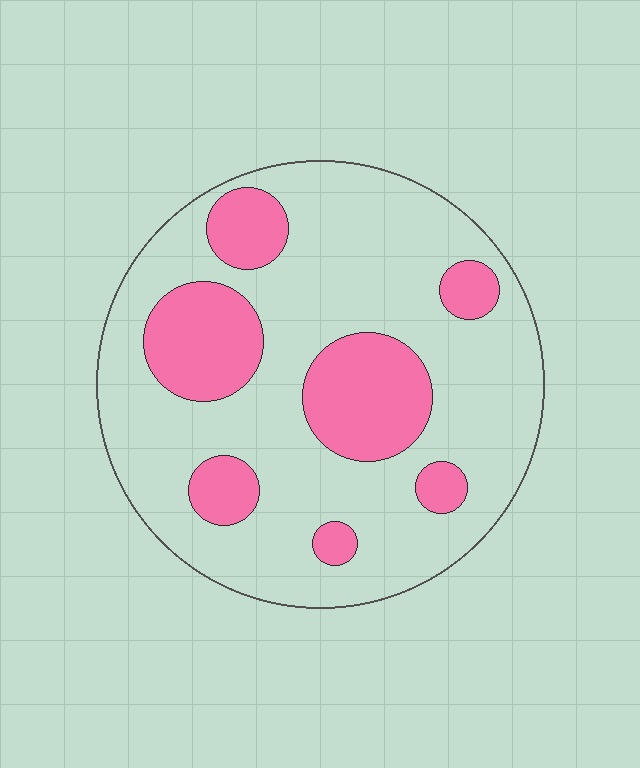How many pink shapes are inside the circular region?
7.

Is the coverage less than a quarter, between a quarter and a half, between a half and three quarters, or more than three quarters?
Between a quarter and a half.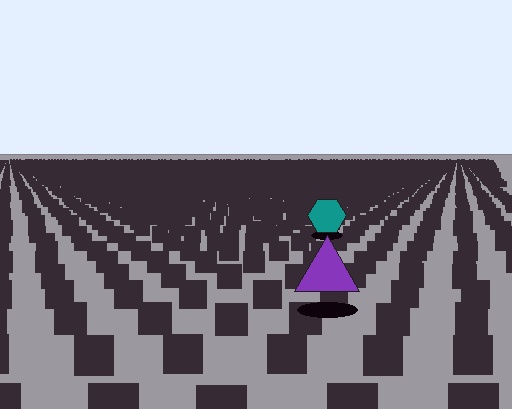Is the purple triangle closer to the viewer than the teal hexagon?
Yes. The purple triangle is closer — you can tell from the texture gradient: the ground texture is coarser near it.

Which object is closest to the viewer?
The purple triangle is closest. The texture marks near it are larger and more spread out.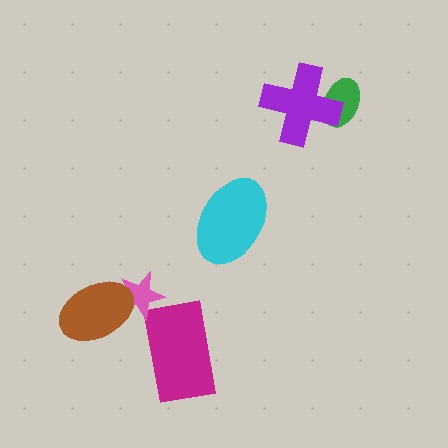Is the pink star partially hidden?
Yes, it is partially covered by another shape.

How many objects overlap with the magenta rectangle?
0 objects overlap with the magenta rectangle.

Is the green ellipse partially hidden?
Yes, it is partially covered by another shape.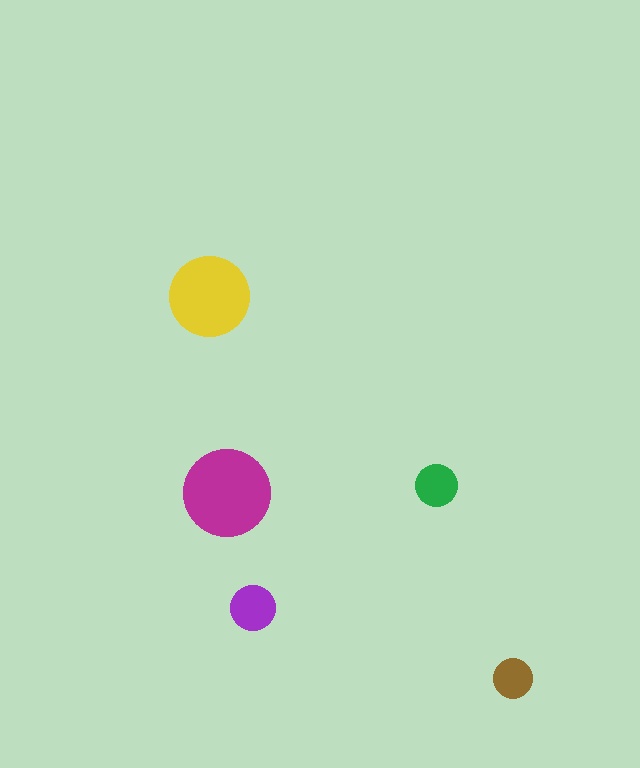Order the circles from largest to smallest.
the magenta one, the yellow one, the purple one, the green one, the brown one.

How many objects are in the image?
There are 5 objects in the image.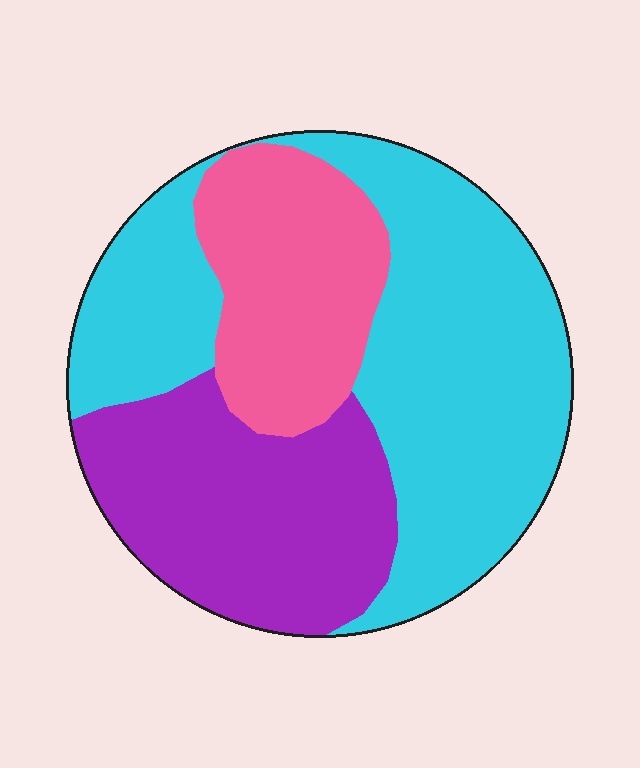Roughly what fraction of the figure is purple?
Purple covers 29% of the figure.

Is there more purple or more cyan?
Cyan.